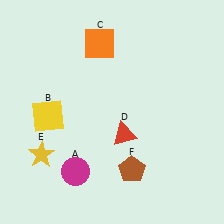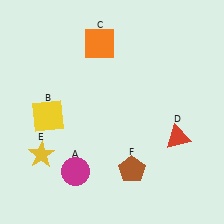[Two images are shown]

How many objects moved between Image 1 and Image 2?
1 object moved between the two images.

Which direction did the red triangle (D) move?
The red triangle (D) moved right.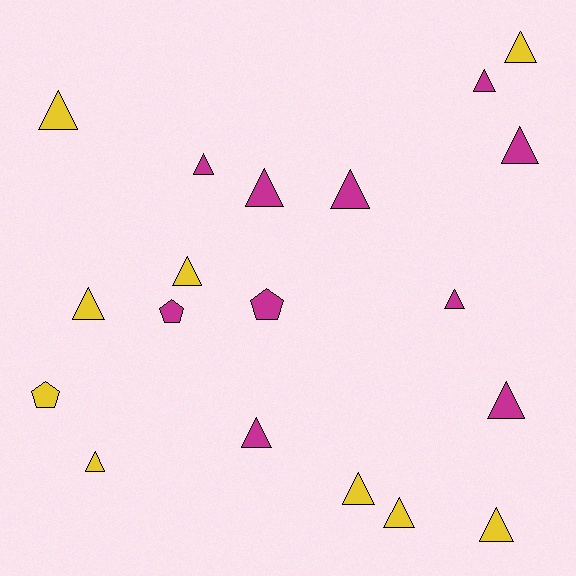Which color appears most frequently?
Magenta, with 10 objects.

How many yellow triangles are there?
There are 8 yellow triangles.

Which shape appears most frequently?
Triangle, with 16 objects.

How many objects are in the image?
There are 19 objects.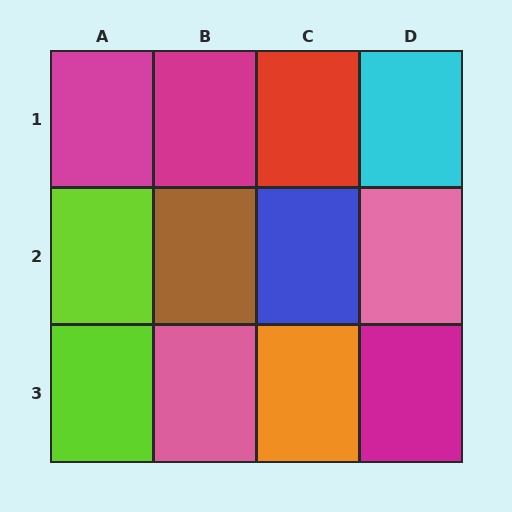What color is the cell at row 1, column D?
Cyan.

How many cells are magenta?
3 cells are magenta.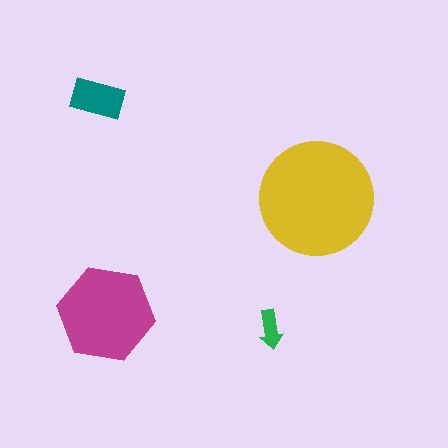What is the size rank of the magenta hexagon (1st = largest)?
2nd.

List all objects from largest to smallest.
The yellow circle, the magenta hexagon, the teal rectangle, the green arrow.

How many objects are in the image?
There are 4 objects in the image.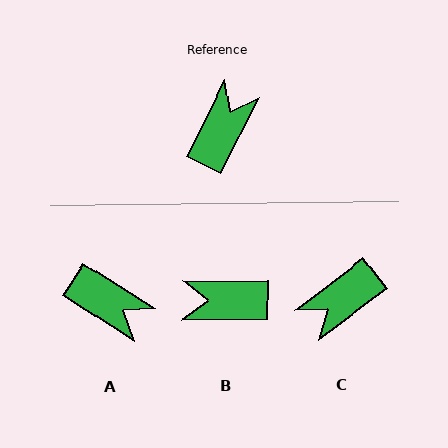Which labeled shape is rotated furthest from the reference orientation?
C, about 154 degrees away.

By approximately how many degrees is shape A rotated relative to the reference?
Approximately 95 degrees clockwise.